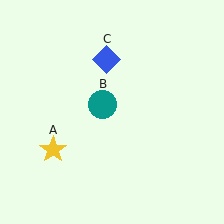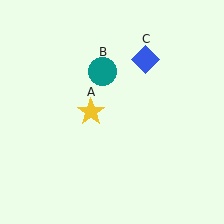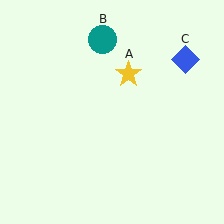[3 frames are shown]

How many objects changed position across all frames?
3 objects changed position: yellow star (object A), teal circle (object B), blue diamond (object C).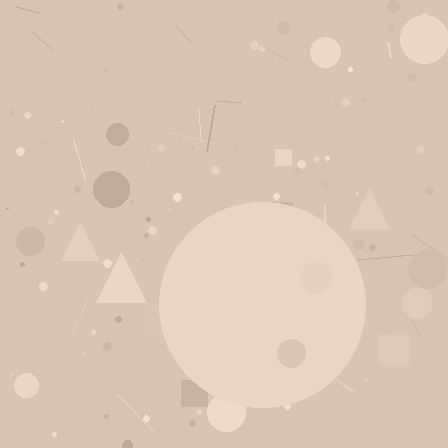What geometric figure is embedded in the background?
A circle is embedded in the background.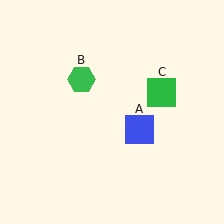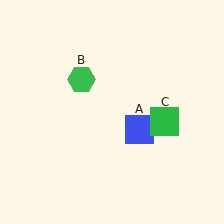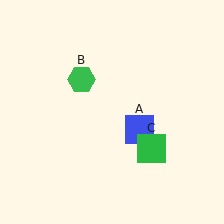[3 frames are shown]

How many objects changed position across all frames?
1 object changed position: green square (object C).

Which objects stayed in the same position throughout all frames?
Blue square (object A) and green hexagon (object B) remained stationary.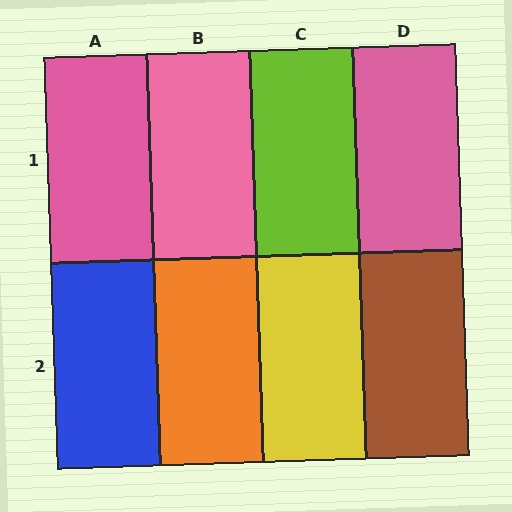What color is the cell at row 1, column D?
Pink.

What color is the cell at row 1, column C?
Lime.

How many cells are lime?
1 cell is lime.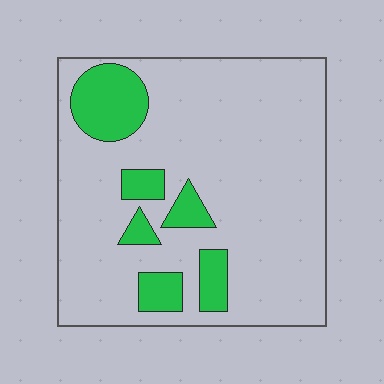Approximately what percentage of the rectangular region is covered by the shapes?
Approximately 15%.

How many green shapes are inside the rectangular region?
6.